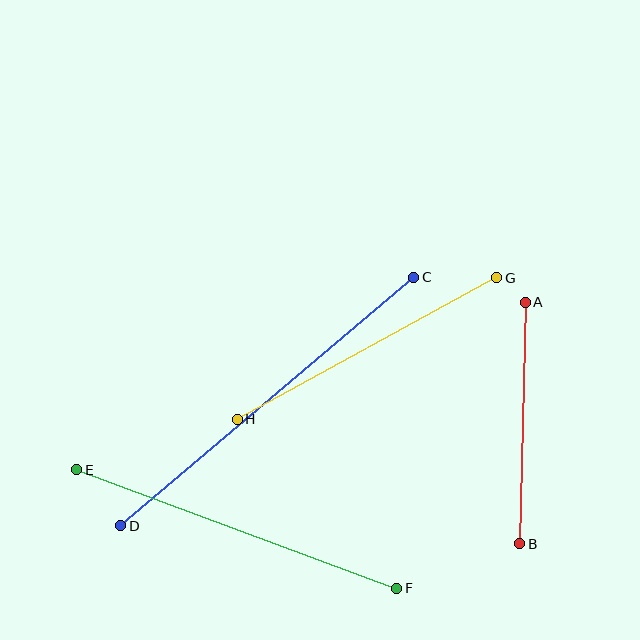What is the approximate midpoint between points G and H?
The midpoint is at approximately (367, 349) pixels.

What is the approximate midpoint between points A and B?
The midpoint is at approximately (522, 423) pixels.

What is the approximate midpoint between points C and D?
The midpoint is at approximately (267, 402) pixels.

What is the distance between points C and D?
The distance is approximately 384 pixels.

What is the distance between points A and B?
The distance is approximately 242 pixels.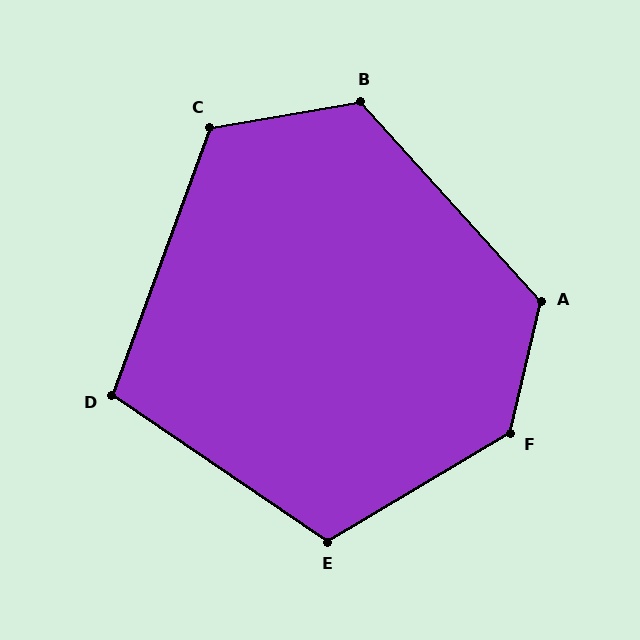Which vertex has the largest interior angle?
F, at approximately 134 degrees.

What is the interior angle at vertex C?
Approximately 120 degrees (obtuse).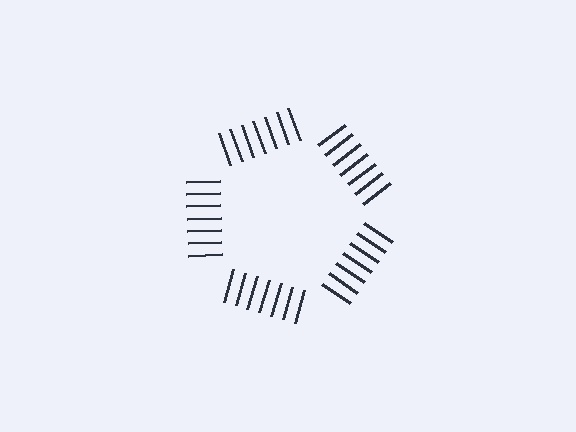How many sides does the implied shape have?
5 sides — the line-ends trace a pentagon.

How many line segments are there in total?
35 — 7 along each of the 5 edges.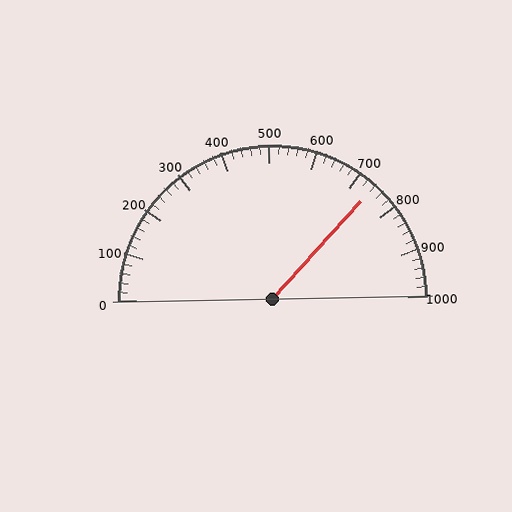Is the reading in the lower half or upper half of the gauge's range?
The reading is in the upper half of the range (0 to 1000).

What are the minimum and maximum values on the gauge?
The gauge ranges from 0 to 1000.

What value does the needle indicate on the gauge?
The needle indicates approximately 740.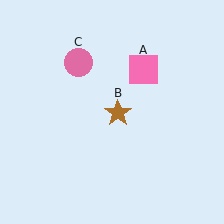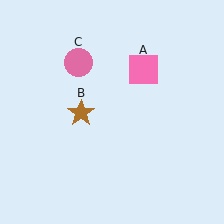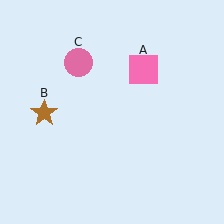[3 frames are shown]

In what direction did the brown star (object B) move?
The brown star (object B) moved left.